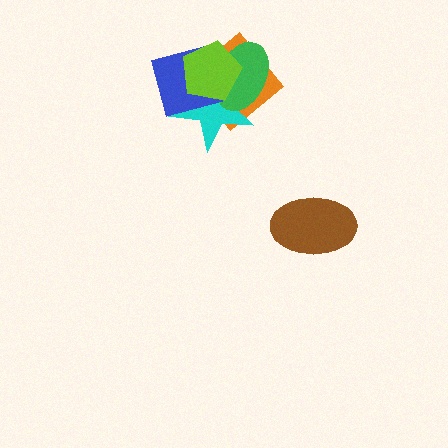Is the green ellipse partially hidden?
Yes, it is partially covered by another shape.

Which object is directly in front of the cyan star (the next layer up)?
The green ellipse is directly in front of the cyan star.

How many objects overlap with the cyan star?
4 objects overlap with the cyan star.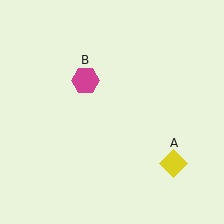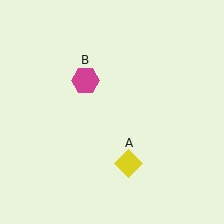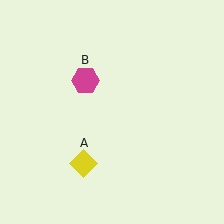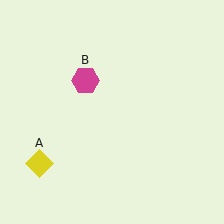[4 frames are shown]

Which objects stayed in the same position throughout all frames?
Magenta hexagon (object B) remained stationary.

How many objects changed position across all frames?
1 object changed position: yellow diamond (object A).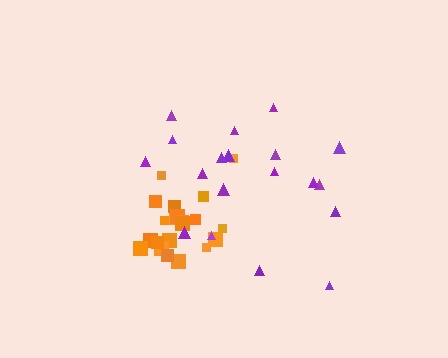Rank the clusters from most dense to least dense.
orange, purple.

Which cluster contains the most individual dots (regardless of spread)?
Orange (21).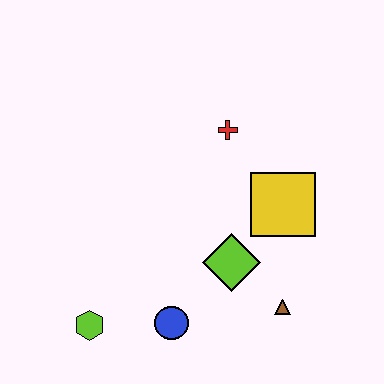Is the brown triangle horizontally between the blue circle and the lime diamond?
No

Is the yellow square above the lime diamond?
Yes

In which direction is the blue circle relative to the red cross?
The blue circle is below the red cross.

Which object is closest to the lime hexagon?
The blue circle is closest to the lime hexagon.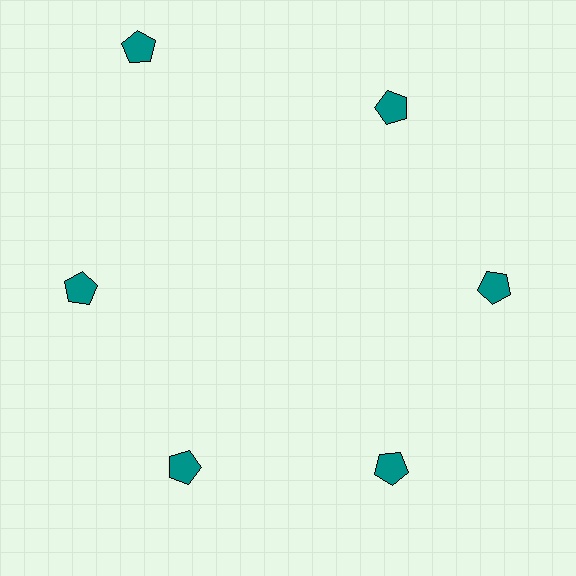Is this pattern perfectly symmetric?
No. The 6 teal pentagons are arranged in a ring, but one element near the 11 o'clock position is pushed outward from the center, breaking the 6-fold rotational symmetry.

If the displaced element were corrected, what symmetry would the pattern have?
It would have 6-fold rotational symmetry — the pattern would map onto itself every 60 degrees.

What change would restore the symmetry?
The symmetry would be restored by moving it inward, back onto the ring so that all 6 pentagons sit at equal angles and equal distance from the center.